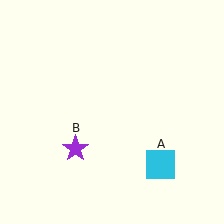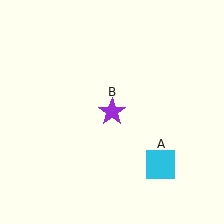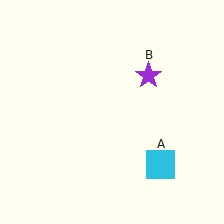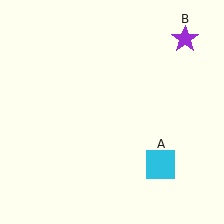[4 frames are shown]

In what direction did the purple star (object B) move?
The purple star (object B) moved up and to the right.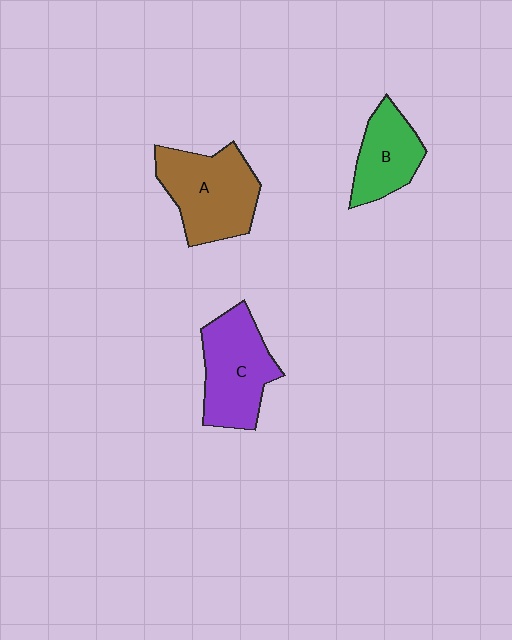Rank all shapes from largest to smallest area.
From largest to smallest: A (brown), C (purple), B (green).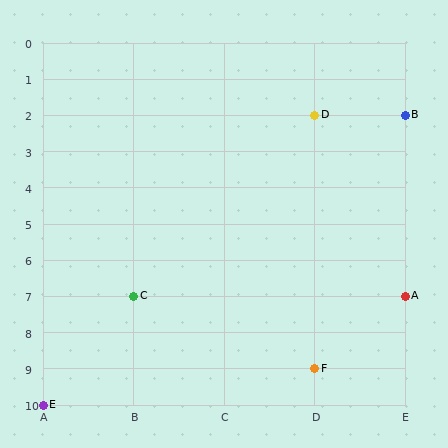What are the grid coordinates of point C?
Point C is at grid coordinates (B, 7).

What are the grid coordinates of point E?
Point E is at grid coordinates (A, 10).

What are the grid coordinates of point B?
Point B is at grid coordinates (E, 2).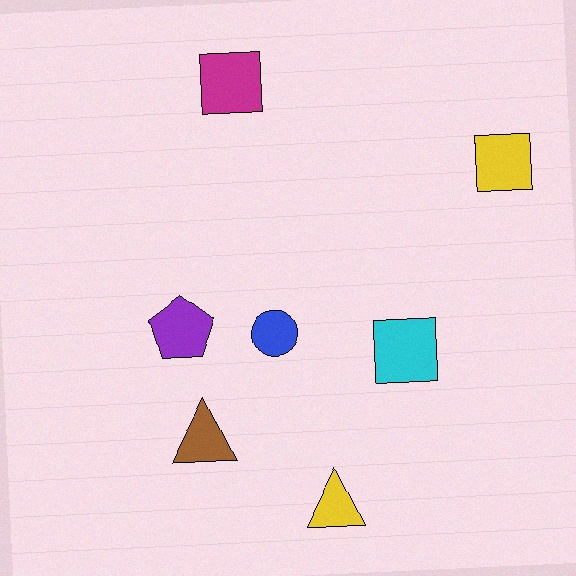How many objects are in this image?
There are 7 objects.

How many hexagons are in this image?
There are no hexagons.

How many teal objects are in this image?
There are no teal objects.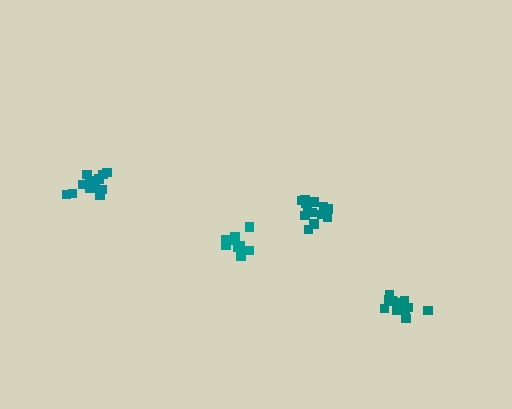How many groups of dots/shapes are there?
There are 4 groups.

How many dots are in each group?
Group 1: 13 dots, Group 2: 13 dots, Group 3: 14 dots, Group 4: 16 dots (56 total).